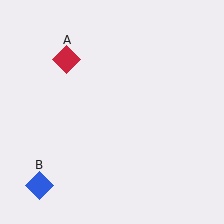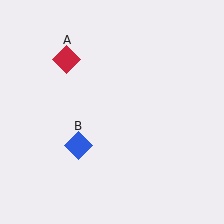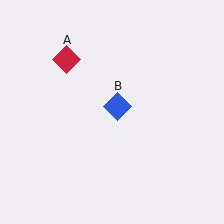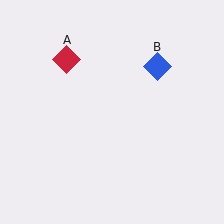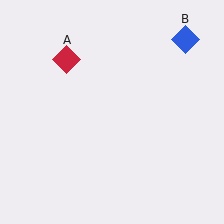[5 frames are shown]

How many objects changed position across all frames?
1 object changed position: blue diamond (object B).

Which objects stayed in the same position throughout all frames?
Red diamond (object A) remained stationary.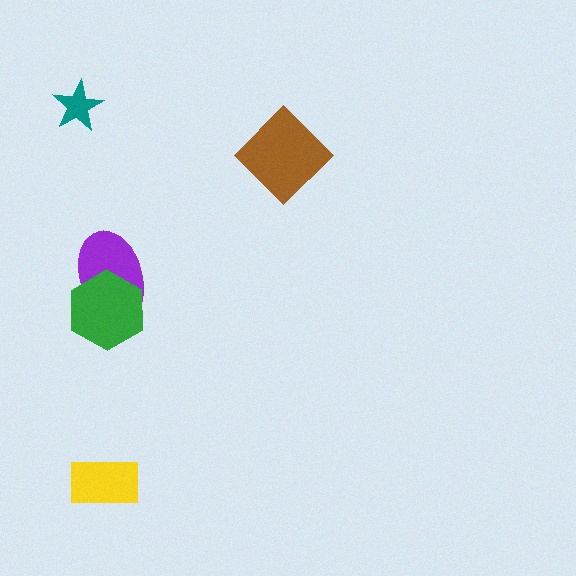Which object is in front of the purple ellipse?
The green hexagon is in front of the purple ellipse.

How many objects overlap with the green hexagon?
1 object overlaps with the green hexagon.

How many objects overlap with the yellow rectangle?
0 objects overlap with the yellow rectangle.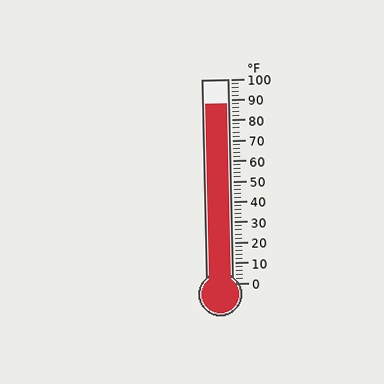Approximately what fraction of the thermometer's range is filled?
The thermometer is filled to approximately 90% of its range.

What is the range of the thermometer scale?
The thermometer scale ranges from 0°F to 100°F.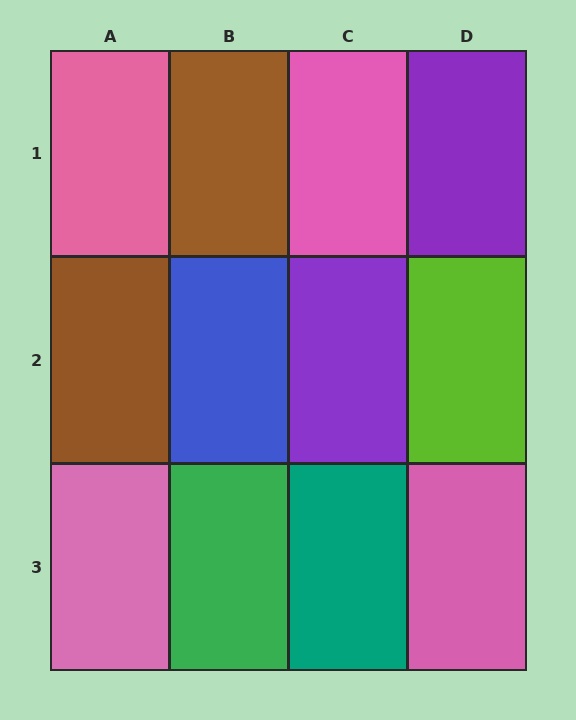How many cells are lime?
1 cell is lime.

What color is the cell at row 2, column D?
Lime.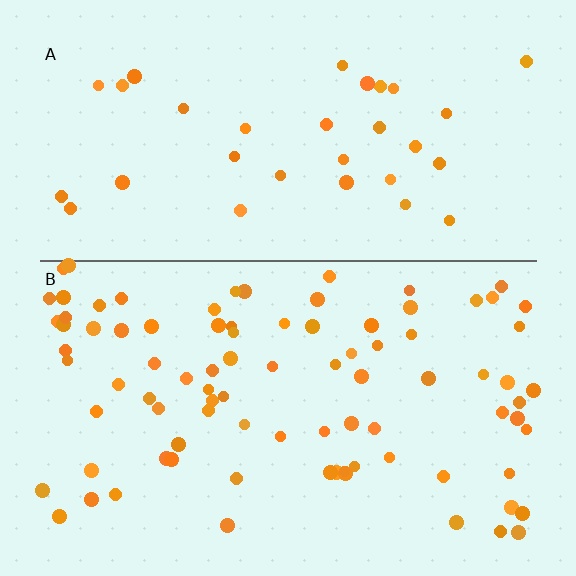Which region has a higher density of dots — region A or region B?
B (the bottom).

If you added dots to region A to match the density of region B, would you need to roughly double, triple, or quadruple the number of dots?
Approximately triple.